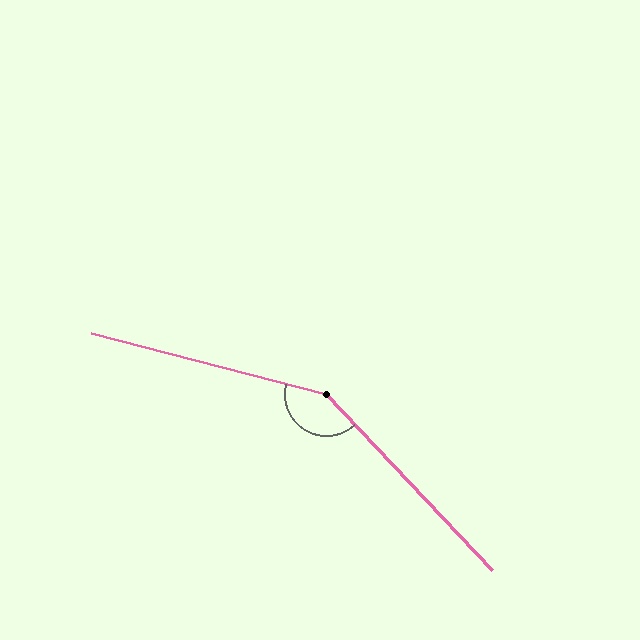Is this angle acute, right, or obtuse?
It is obtuse.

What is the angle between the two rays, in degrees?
Approximately 148 degrees.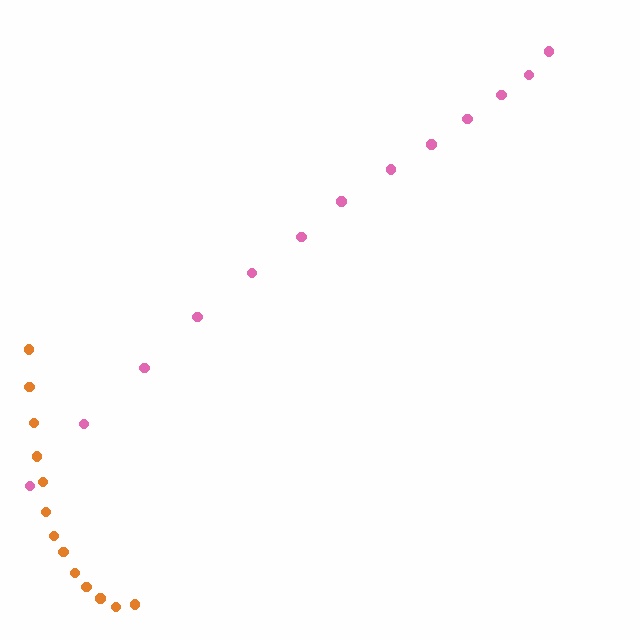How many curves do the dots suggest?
There are 2 distinct paths.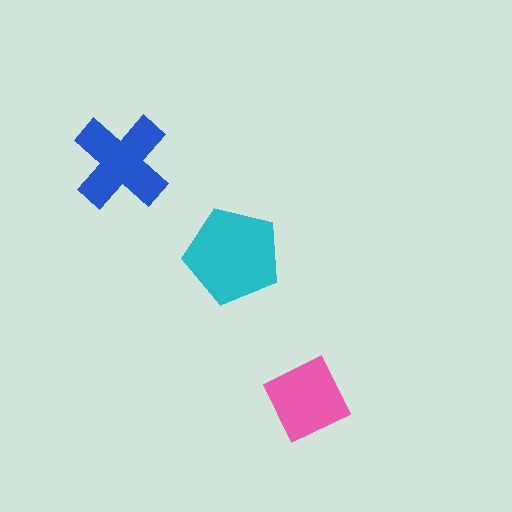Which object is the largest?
The cyan pentagon.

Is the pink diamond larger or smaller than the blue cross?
Smaller.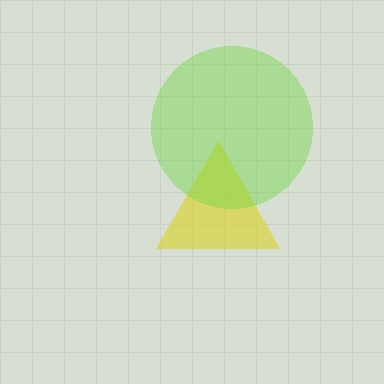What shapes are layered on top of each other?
The layered shapes are: a yellow triangle, a lime circle.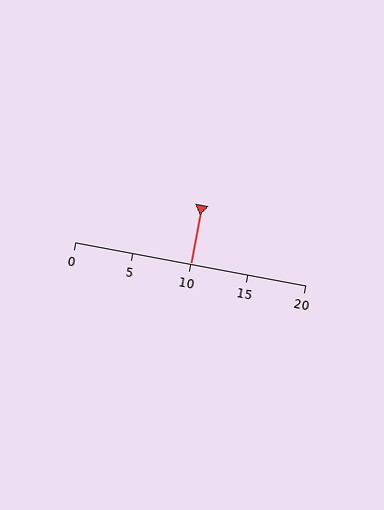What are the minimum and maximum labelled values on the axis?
The axis runs from 0 to 20.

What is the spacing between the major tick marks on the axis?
The major ticks are spaced 5 apart.